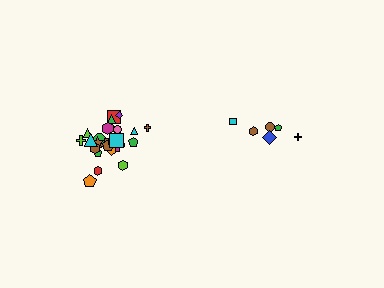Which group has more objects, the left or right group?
The left group.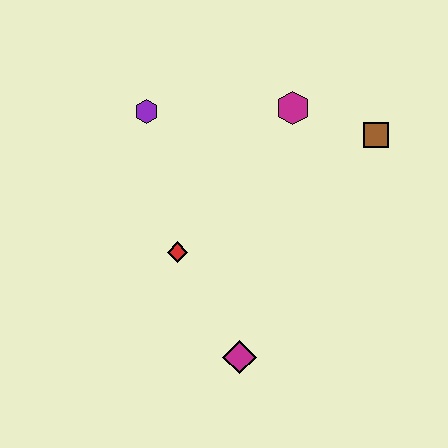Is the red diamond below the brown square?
Yes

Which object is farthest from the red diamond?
The brown square is farthest from the red diamond.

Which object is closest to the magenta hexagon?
The brown square is closest to the magenta hexagon.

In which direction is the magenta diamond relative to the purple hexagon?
The magenta diamond is below the purple hexagon.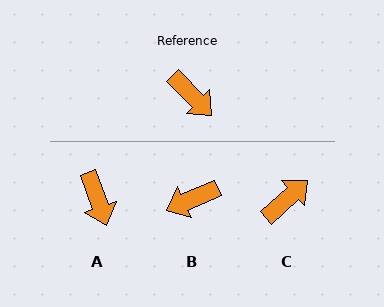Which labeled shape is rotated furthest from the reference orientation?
B, about 112 degrees away.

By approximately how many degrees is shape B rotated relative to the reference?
Approximately 112 degrees clockwise.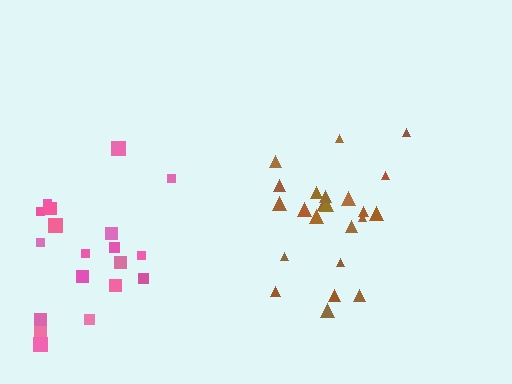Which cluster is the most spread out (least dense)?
Pink.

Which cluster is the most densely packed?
Brown.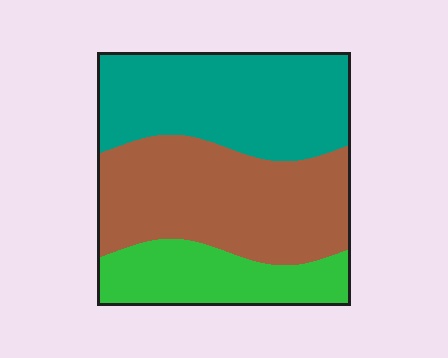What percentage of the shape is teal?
Teal covers 38% of the shape.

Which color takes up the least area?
Green, at roughly 20%.